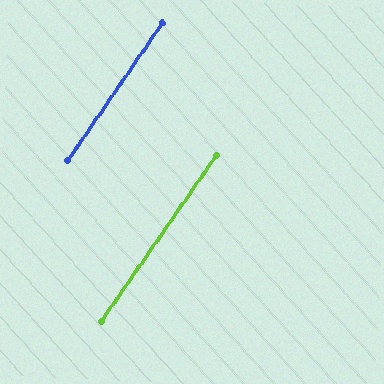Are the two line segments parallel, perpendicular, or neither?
Parallel — their directions differ by only 0.2°.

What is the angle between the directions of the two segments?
Approximately 0 degrees.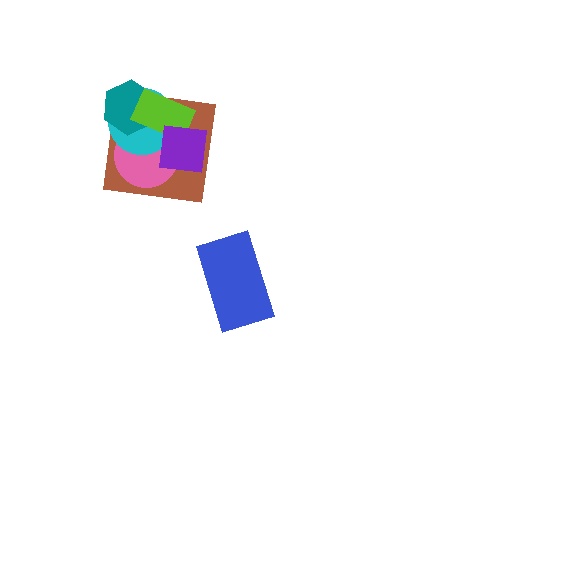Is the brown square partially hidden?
Yes, it is partially covered by another shape.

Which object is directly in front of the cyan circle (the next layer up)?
The teal hexagon is directly in front of the cyan circle.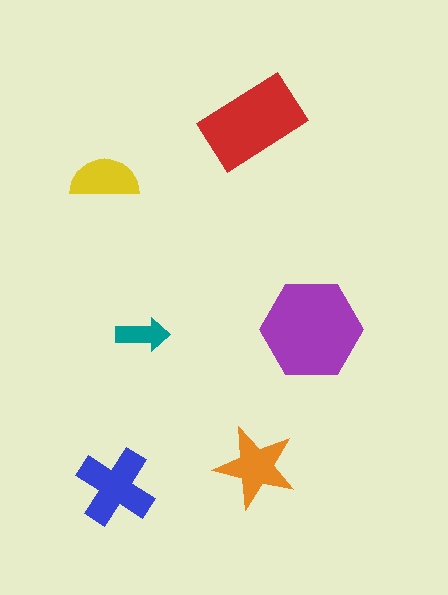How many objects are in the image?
There are 6 objects in the image.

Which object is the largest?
The purple hexagon.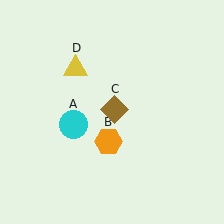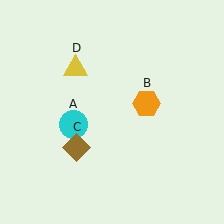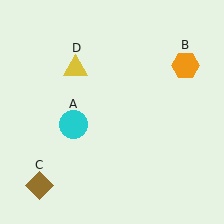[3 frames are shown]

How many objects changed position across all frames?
2 objects changed position: orange hexagon (object B), brown diamond (object C).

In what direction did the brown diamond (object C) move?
The brown diamond (object C) moved down and to the left.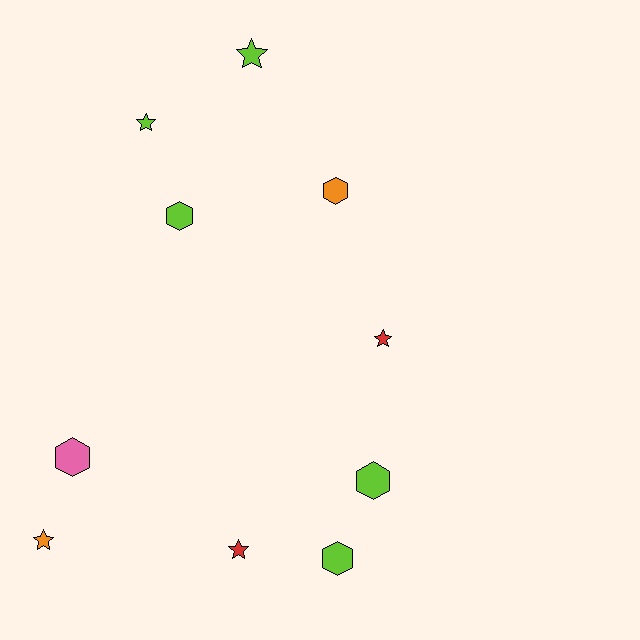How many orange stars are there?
There is 1 orange star.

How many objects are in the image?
There are 10 objects.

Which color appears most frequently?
Lime, with 5 objects.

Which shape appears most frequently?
Star, with 5 objects.